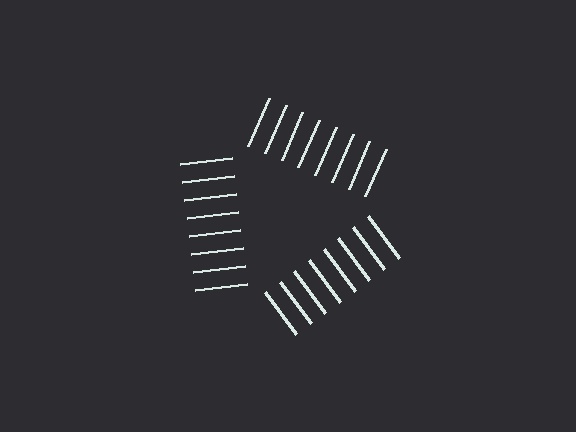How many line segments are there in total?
24 — 8 along each of the 3 edges.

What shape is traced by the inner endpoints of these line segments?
An illusory triangle — the line segments terminate on its edges but no continuous stroke is drawn.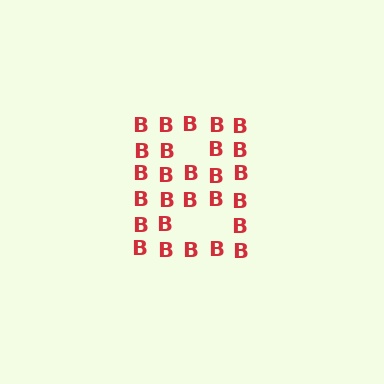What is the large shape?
The large shape is the letter B.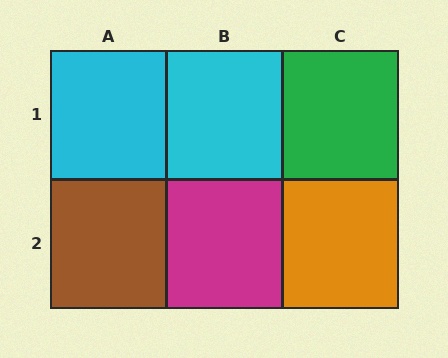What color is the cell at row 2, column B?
Magenta.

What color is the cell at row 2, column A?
Brown.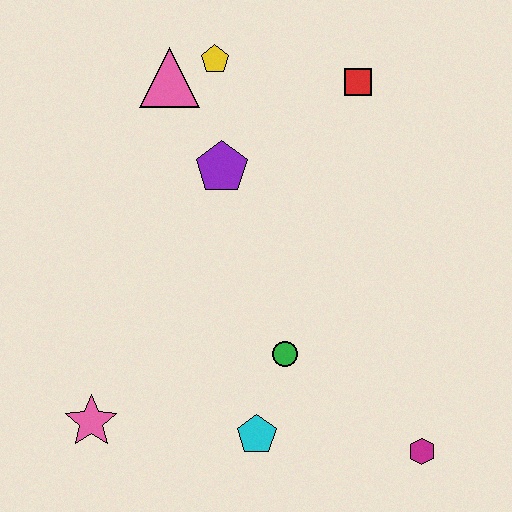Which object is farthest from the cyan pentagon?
The yellow pentagon is farthest from the cyan pentagon.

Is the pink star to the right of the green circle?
No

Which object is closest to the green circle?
The cyan pentagon is closest to the green circle.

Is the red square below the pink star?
No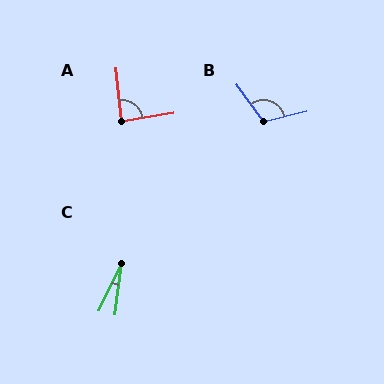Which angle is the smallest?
C, at approximately 18 degrees.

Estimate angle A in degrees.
Approximately 87 degrees.